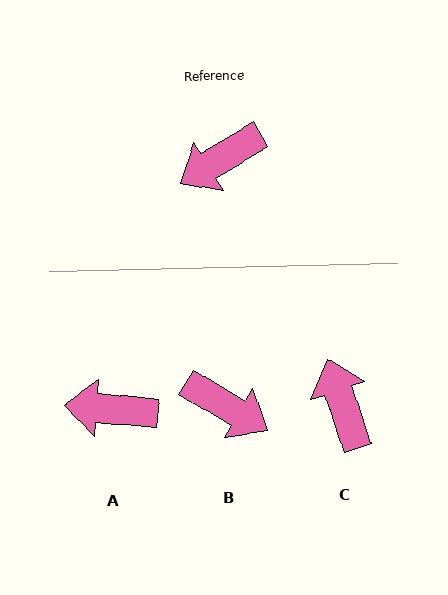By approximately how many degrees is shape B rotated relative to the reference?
Approximately 118 degrees counter-clockwise.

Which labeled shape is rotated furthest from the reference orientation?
B, about 118 degrees away.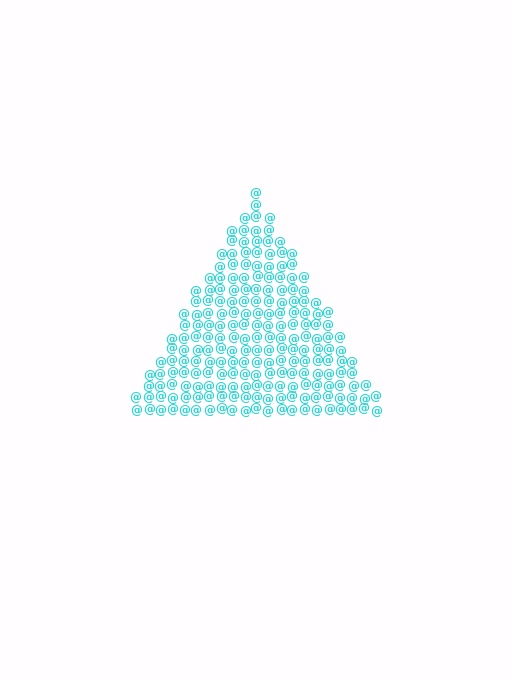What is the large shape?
The large shape is a triangle.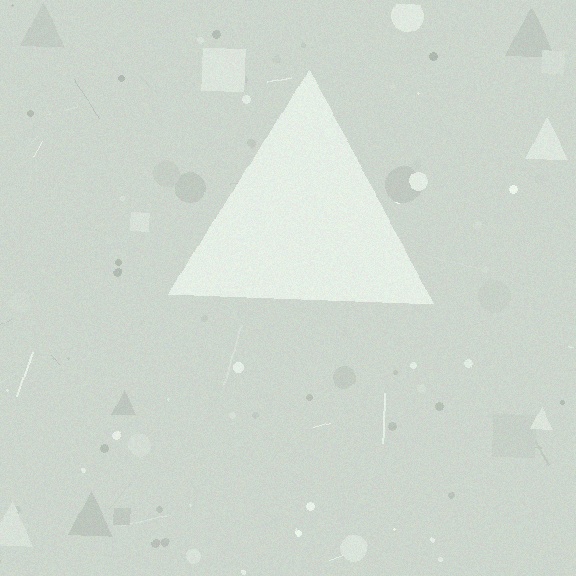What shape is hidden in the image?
A triangle is hidden in the image.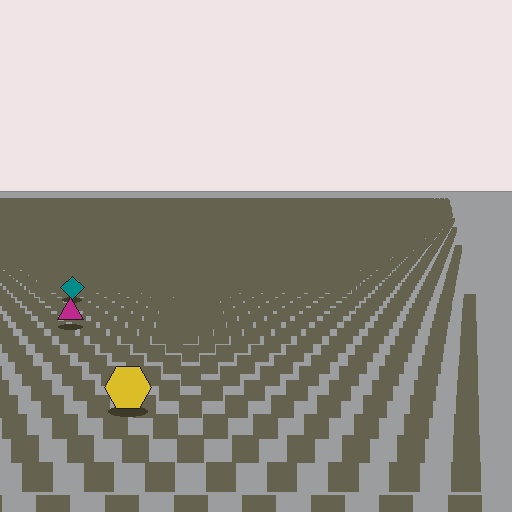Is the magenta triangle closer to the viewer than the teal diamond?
Yes. The magenta triangle is closer — you can tell from the texture gradient: the ground texture is coarser near it.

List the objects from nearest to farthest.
From nearest to farthest: the yellow hexagon, the magenta triangle, the teal diamond.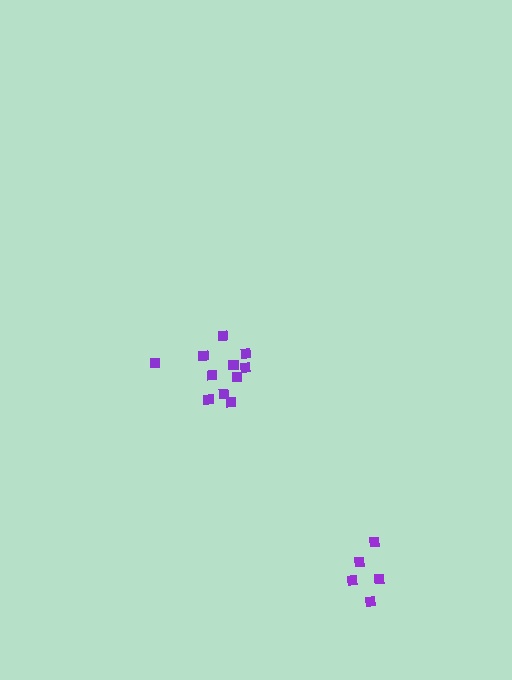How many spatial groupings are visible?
There are 2 spatial groupings.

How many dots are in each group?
Group 1: 5 dots, Group 2: 11 dots (16 total).